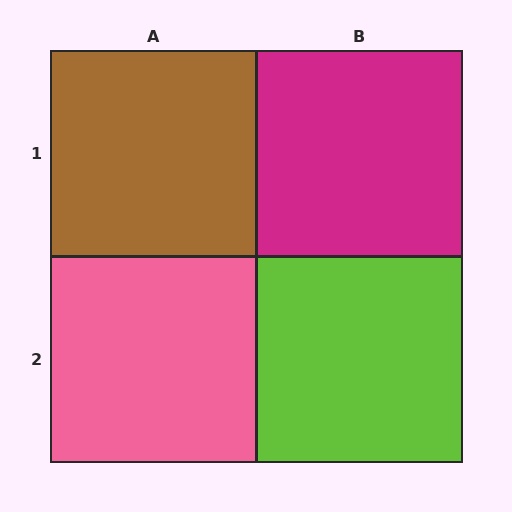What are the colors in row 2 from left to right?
Pink, lime.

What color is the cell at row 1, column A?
Brown.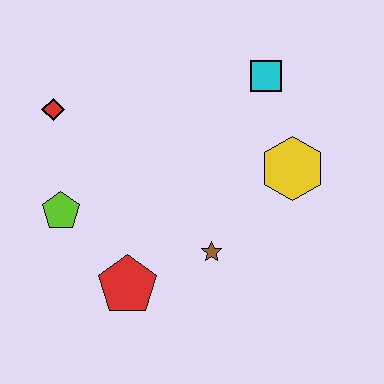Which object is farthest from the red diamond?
The yellow hexagon is farthest from the red diamond.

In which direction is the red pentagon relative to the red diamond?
The red pentagon is below the red diamond.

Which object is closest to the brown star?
The red pentagon is closest to the brown star.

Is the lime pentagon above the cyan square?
No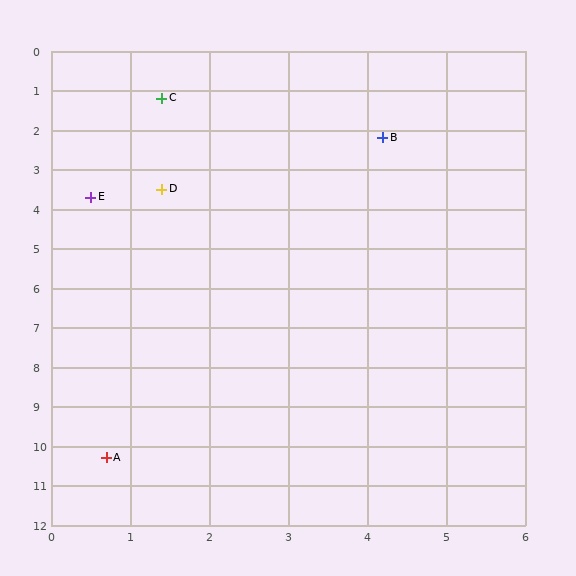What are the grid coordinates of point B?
Point B is at approximately (4.2, 2.2).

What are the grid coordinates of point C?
Point C is at approximately (1.4, 1.2).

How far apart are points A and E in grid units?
Points A and E are about 6.6 grid units apart.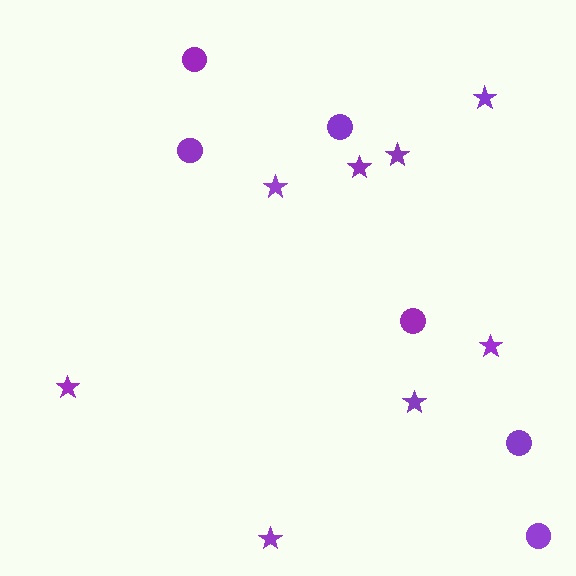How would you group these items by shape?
There are 2 groups: one group of stars (8) and one group of circles (6).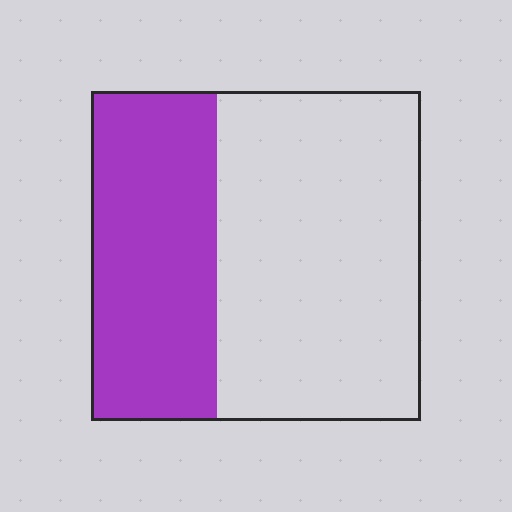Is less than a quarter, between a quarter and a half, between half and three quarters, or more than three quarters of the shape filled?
Between a quarter and a half.